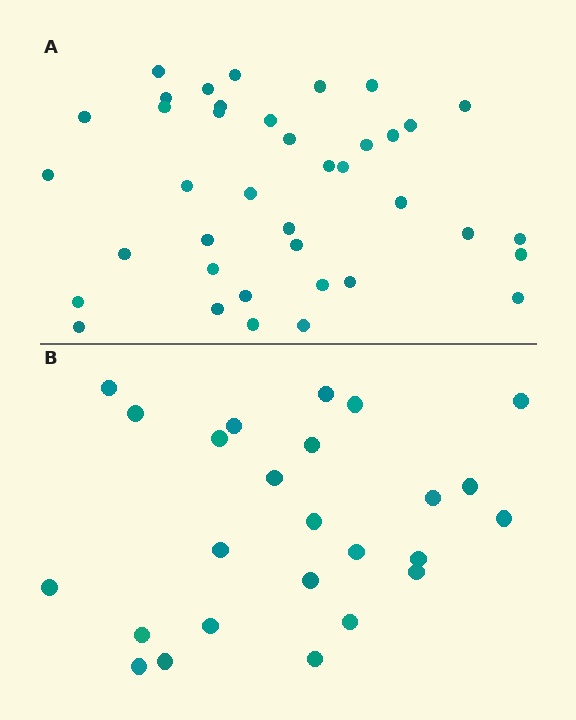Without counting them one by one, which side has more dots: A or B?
Region A (the top region) has more dots.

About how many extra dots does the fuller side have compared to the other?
Region A has approximately 15 more dots than region B.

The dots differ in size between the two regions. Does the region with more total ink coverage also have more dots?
No. Region B has more total ink coverage because its dots are larger, but region A actually contains more individual dots. Total area can be misleading — the number of items is what matters here.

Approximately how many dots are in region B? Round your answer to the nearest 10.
About 20 dots. (The exact count is 25, which rounds to 20.)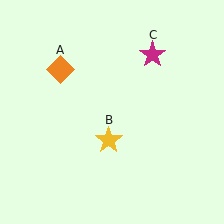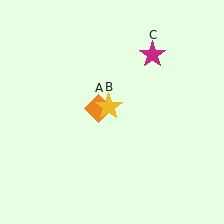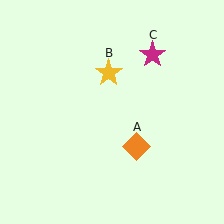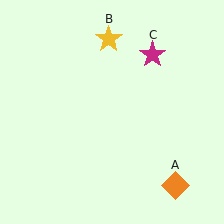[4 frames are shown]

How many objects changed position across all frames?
2 objects changed position: orange diamond (object A), yellow star (object B).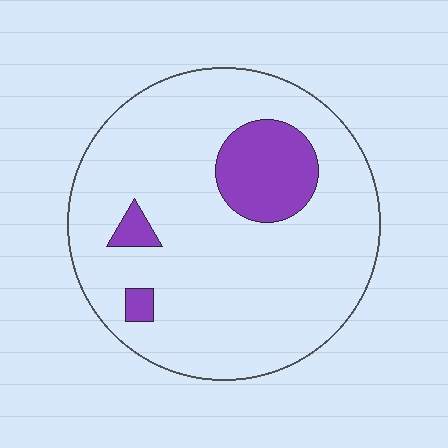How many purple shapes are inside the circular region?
3.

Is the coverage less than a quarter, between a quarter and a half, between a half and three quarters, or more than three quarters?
Less than a quarter.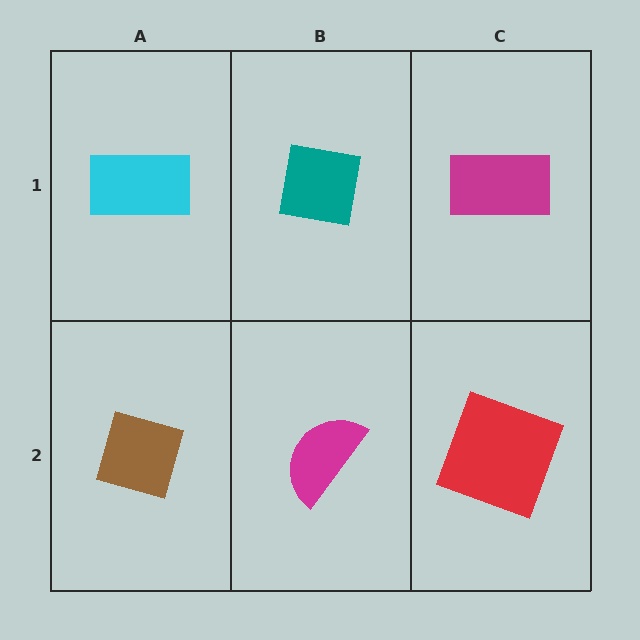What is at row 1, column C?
A magenta rectangle.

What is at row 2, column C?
A red square.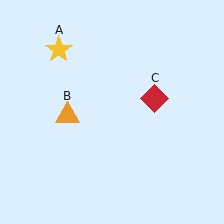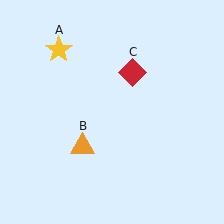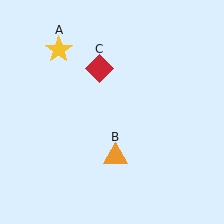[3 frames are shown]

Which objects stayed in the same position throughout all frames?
Yellow star (object A) remained stationary.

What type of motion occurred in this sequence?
The orange triangle (object B), red diamond (object C) rotated counterclockwise around the center of the scene.